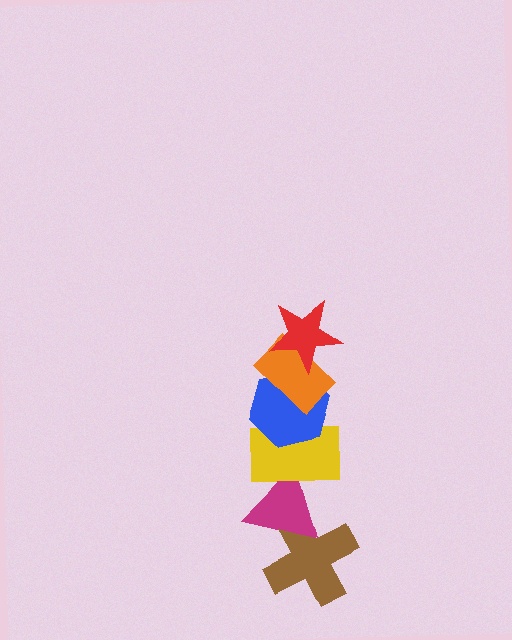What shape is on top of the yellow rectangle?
The blue hexagon is on top of the yellow rectangle.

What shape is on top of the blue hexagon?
The orange rectangle is on top of the blue hexagon.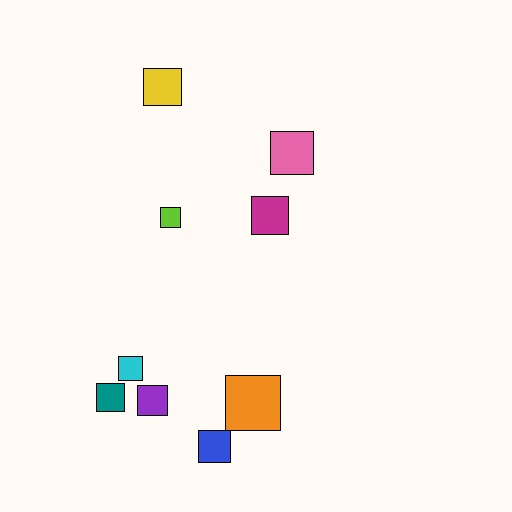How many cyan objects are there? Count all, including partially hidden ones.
There is 1 cyan object.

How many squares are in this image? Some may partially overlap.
There are 9 squares.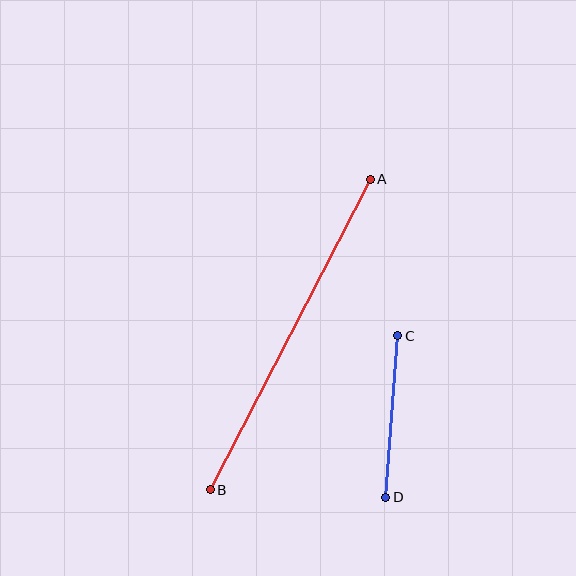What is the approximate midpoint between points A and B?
The midpoint is at approximately (290, 335) pixels.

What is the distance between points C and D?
The distance is approximately 162 pixels.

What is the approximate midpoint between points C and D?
The midpoint is at approximately (392, 417) pixels.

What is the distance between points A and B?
The distance is approximately 349 pixels.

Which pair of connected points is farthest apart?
Points A and B are farthest apart.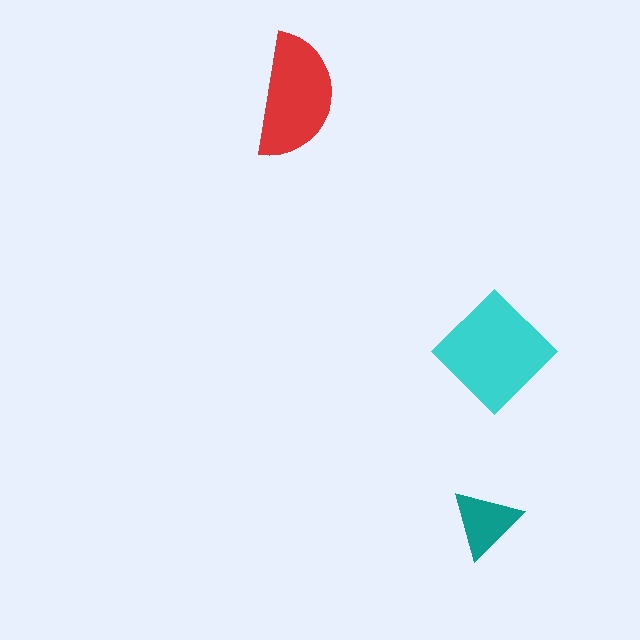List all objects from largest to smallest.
The cyan diamond, the red semicircle, the teal triangle.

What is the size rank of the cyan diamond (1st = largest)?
1st.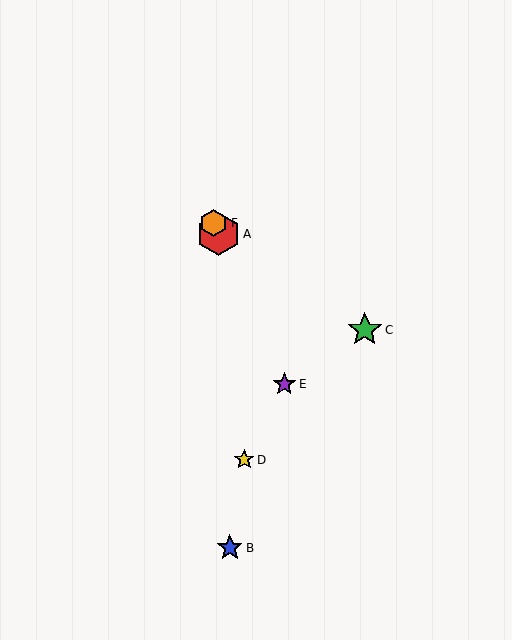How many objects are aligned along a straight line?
3 objects (A, E, F) are aligned along a straight line.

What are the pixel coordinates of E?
Object E is at (284, 384).